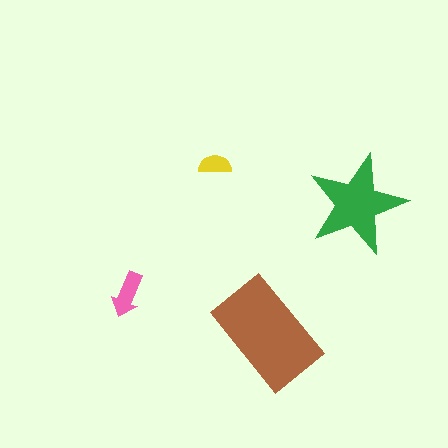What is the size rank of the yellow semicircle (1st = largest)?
4th.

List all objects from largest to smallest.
The brown rectangle, the green star, the pink arrow, the yellow semicircle.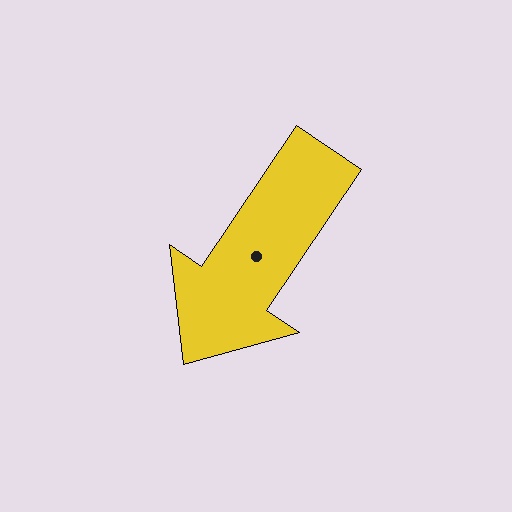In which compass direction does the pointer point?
Southwest.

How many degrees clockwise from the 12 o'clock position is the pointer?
Approximately 214 degrees.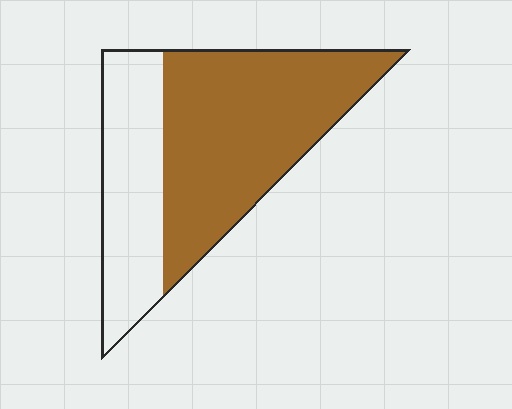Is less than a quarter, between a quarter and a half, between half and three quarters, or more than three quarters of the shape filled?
Between half and three quarters.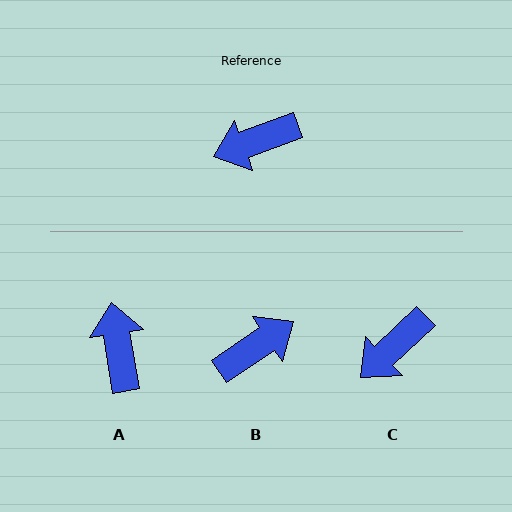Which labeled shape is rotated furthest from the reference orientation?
B, about 167 degrees away.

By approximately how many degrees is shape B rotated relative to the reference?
Approximately 167 degrees clockwise.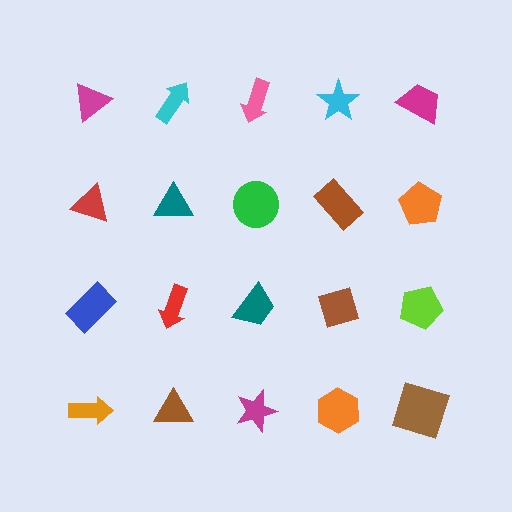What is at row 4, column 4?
An orange hexagon.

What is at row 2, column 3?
A green circle.